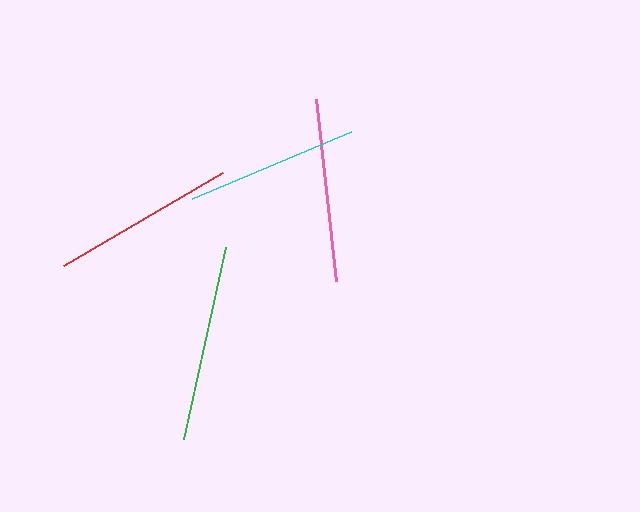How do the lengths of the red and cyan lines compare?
The red and cyan lines are approximately the same length.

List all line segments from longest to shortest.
From longest to shortest: green, red, pink, cyan.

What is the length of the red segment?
The red segment is approximately 184 pixels long.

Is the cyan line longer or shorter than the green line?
The green line is longer than the cyan line.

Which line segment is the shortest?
The cyan line is the shortest at approximately 173 pixels.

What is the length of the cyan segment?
The cyan segment is approximately 173 pixels long.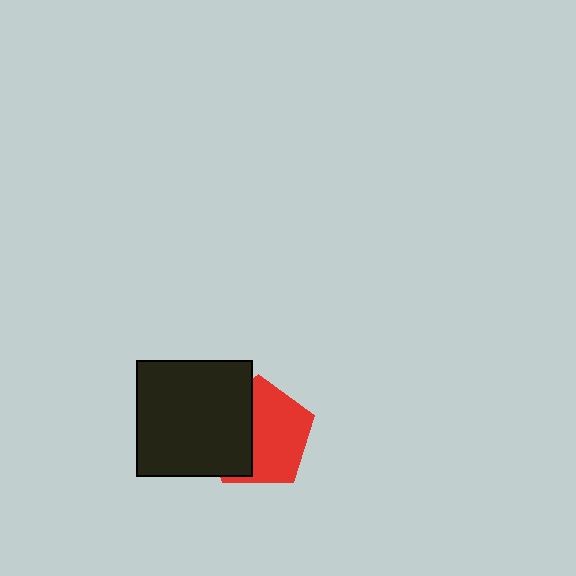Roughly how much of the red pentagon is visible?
About half of it is visible (roughly 58%).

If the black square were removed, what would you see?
You would see the complete red pentagon.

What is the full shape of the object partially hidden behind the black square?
The partially hidden object is a red pentagon.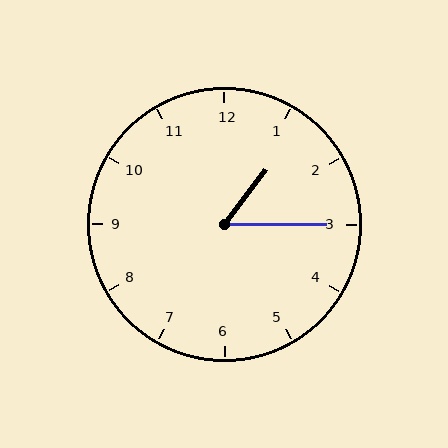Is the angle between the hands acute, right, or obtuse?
It is acute.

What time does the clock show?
1:15.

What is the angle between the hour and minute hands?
Approximately 52 degrees.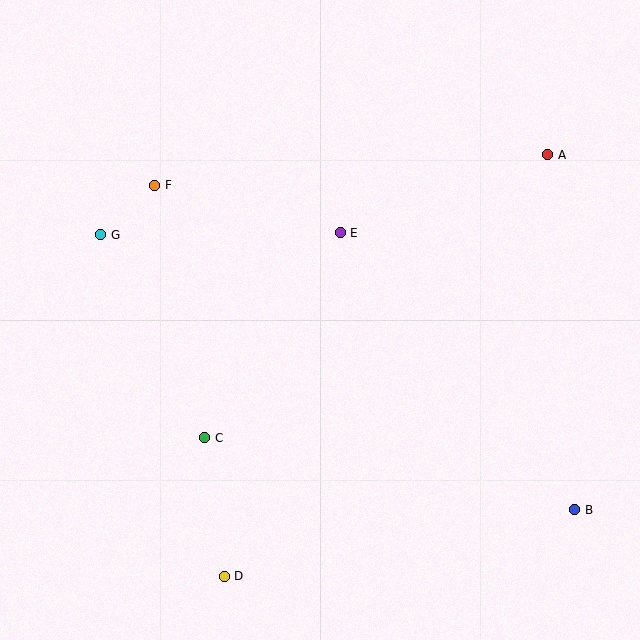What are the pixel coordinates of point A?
Point A is at (548, 155).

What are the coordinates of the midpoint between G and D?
The midpoint between G and D is at (163, 405).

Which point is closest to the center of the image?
Point E at (340, 233) is closest to the center.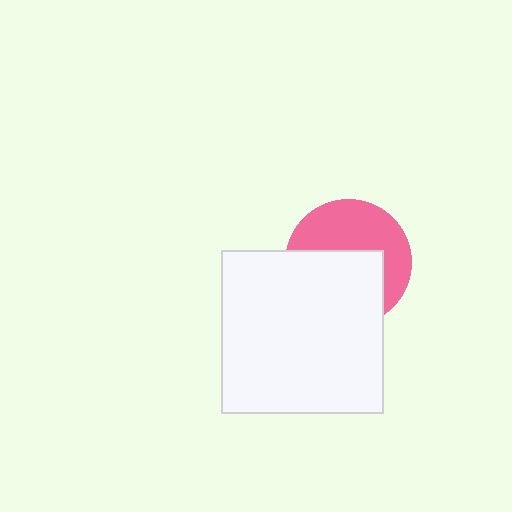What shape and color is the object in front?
The object in front is a white square.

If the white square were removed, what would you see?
You would see the complete pink circle.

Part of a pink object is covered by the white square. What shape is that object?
It is a circle.